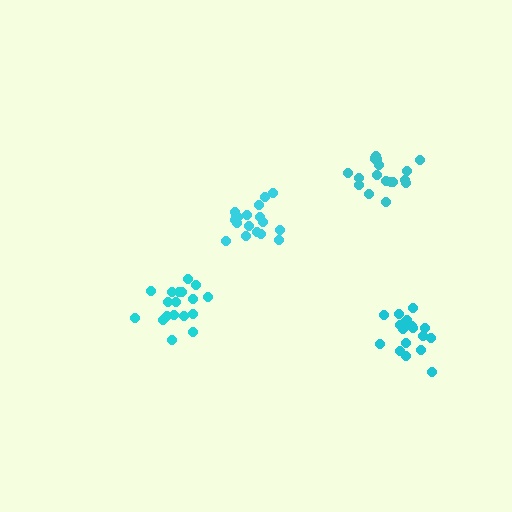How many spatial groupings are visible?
There are 4 spatial groupings.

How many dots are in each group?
Group 1: 17 dots, Group 2: 18 dots, Group 3: 18 dots, Group 4: 18 dots (71 total).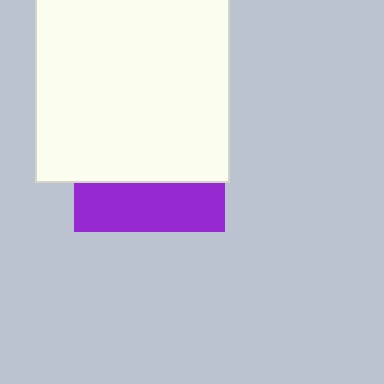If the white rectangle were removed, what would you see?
You would see the complete purple square.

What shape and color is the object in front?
The object in front is a white rectangle.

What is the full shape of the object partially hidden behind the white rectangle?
The partially hidden object is a purple square.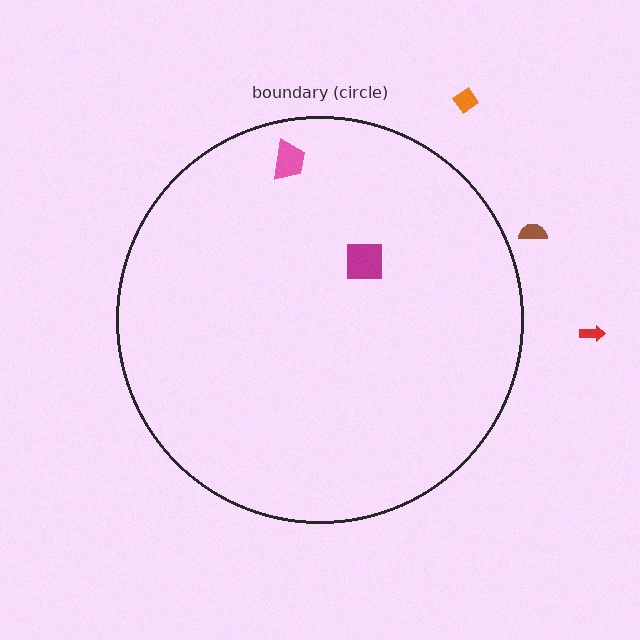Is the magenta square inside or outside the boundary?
Inside.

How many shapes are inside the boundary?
2 inside, 3 outside.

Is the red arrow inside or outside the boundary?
Outside.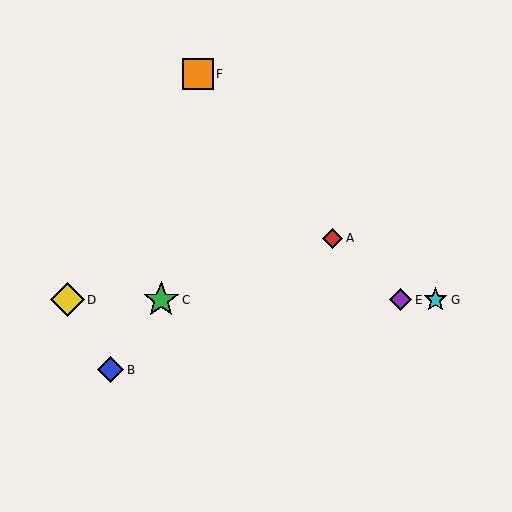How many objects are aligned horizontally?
4 objects (C, D, E, G) are aligned horizontally.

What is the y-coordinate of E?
Object E is at y≈300.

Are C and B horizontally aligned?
No, C is at y≈300 and B is at y≈370.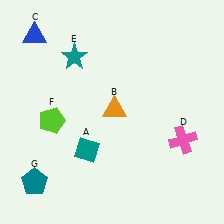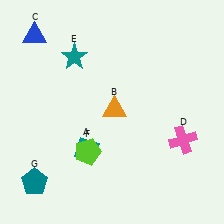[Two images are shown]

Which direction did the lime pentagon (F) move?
The lime pentagon (F) moved right.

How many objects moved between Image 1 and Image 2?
1 object moved between the two images.